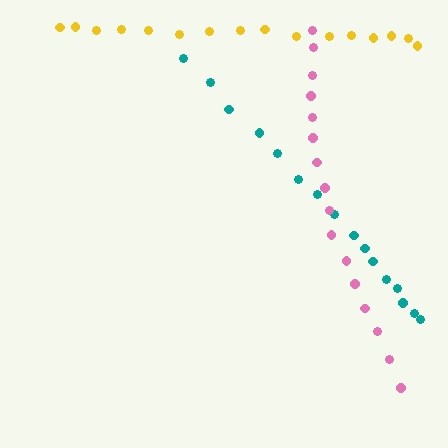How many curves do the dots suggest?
There are 3 distinct paths.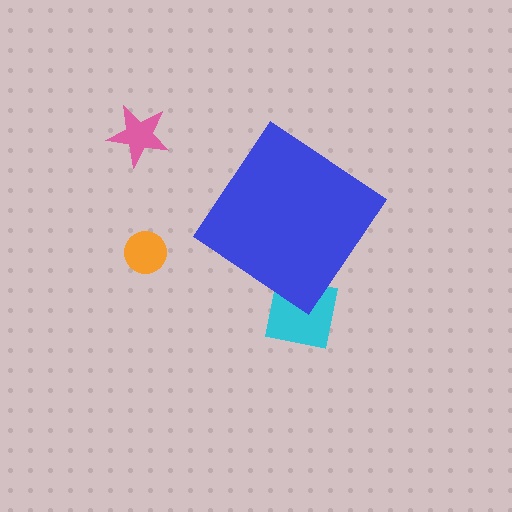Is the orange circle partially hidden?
No, the orange circle is fully visible.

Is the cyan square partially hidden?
Yes, the cyan square is partially hidden behind the blue diamond.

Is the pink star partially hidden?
No, the pink star is fully visible.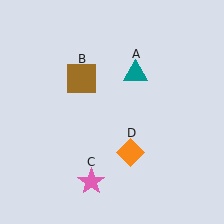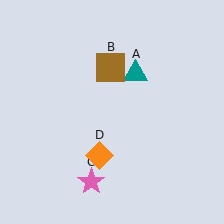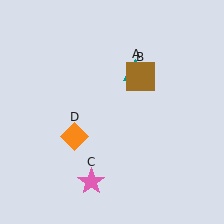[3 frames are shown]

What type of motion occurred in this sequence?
The brown square (object B), orange diamond (object D) rotated clockwise around the center of the scene.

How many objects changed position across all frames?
2 objects changed position: brown square (object B), orange diamond (object D).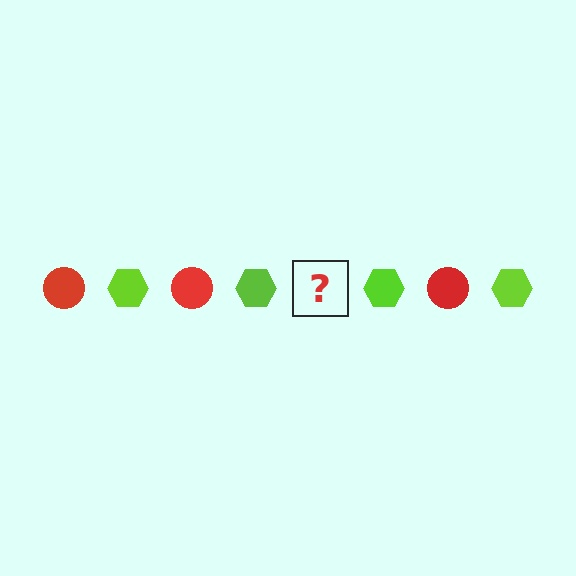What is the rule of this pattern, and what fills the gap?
The rule is that the pattern alternates between red circle and lime hexagon. The gap should be filled with a red circle.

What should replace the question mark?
The question mark should be replaced with a red circle.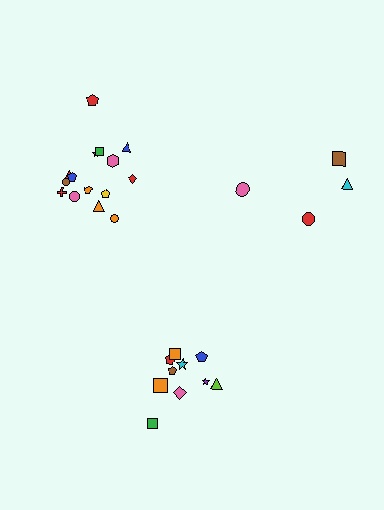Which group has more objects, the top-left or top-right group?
The top-left group.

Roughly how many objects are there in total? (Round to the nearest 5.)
Roughly 30 objects in total.